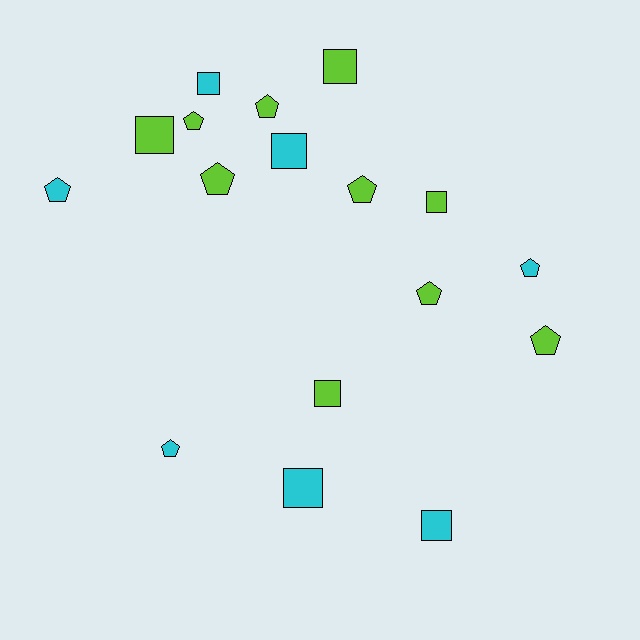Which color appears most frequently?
Lime, with 10 objects.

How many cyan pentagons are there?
There are 3 cyan pentagons.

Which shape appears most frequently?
Pentagon, with 9 objects.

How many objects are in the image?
There are 17 objects.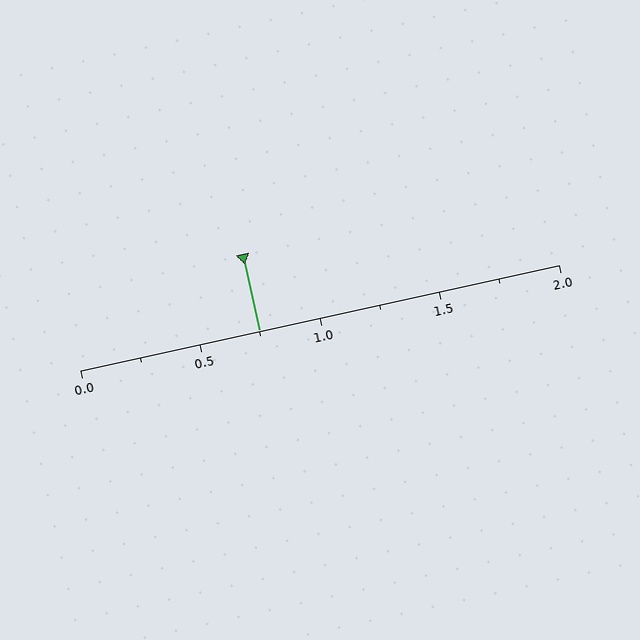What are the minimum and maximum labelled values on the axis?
The axis runs from 0.0 to 2.0.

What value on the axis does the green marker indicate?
The marker indicates approximately 0.75.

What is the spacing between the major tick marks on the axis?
The major ticks are spaced 0.5 apart.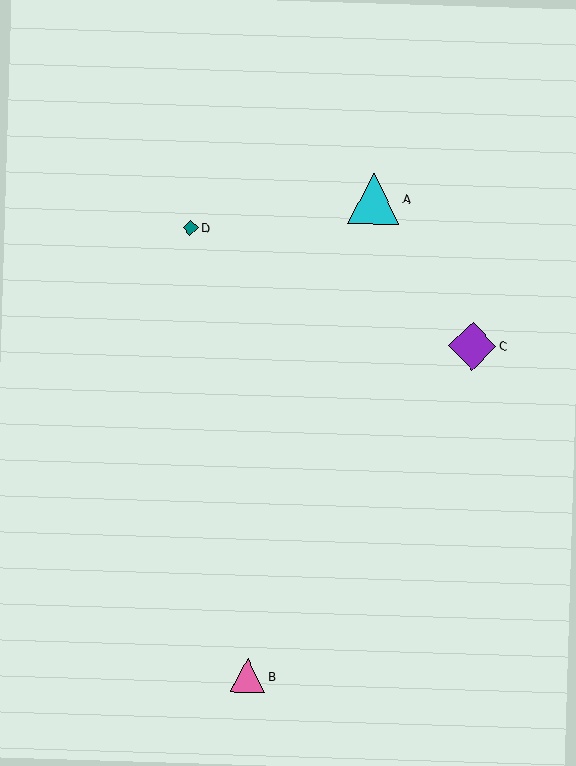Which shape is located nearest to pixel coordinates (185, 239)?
The teal diamond (labeled D) at (191, 228) is nearest to that location.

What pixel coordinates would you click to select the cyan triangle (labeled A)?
Click at (374, 199) to select the cyan triangle A.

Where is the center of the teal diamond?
The center of the teal diamond is at (191, 228).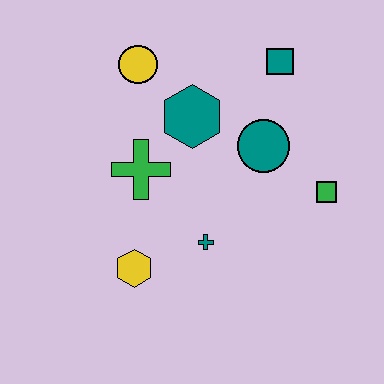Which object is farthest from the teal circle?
The yellow hexagon is farthest from the teal circle.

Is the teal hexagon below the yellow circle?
Yes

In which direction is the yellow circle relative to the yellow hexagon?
The yellow circle is above the yellow hexagon.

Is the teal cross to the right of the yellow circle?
Yes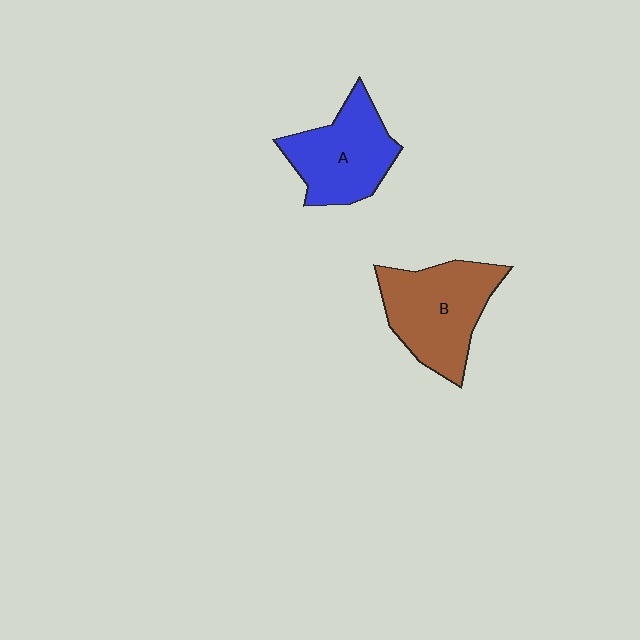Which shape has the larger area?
Shape B (brown).